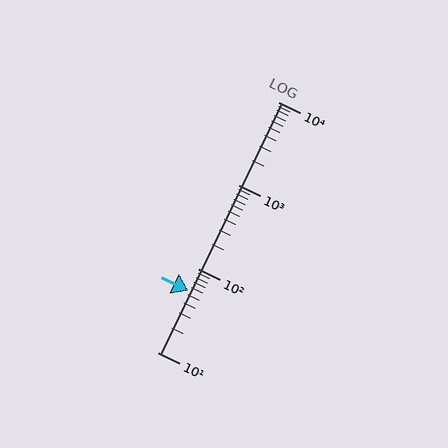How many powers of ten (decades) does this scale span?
The scale spans 3 decades, from 10 to 10000.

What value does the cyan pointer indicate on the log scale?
The pointer indicates approximately 55.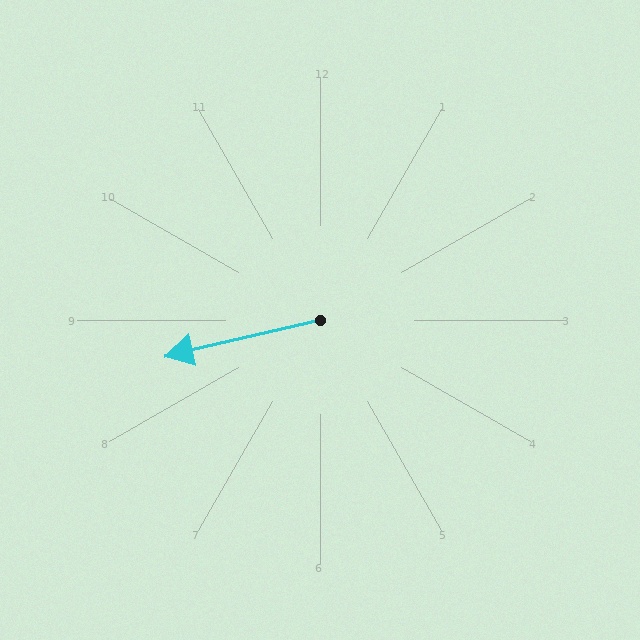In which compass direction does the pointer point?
West.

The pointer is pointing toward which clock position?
Roughly 9 o'clock.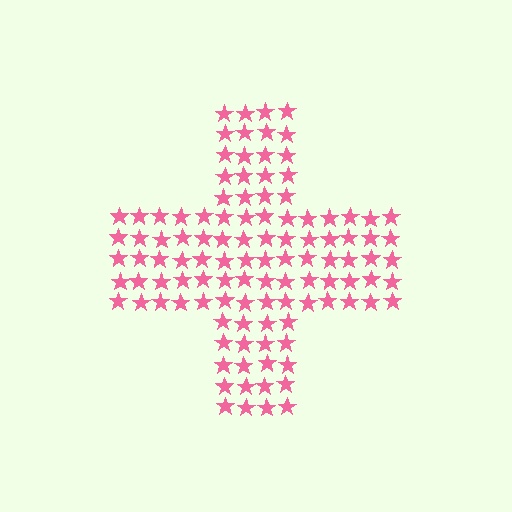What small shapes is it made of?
It is made of small stars.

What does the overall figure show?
The overall figure shows a cross.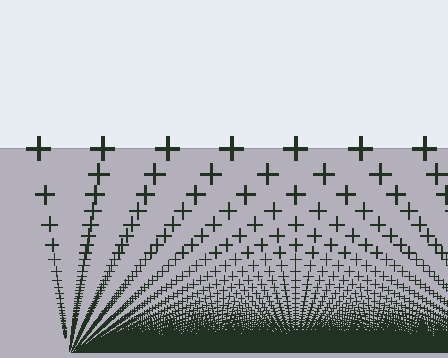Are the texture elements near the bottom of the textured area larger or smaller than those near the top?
Smaller. The gradient is inverted — elements near the bottom are smaller and denser.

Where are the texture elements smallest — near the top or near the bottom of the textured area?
Near the bottom.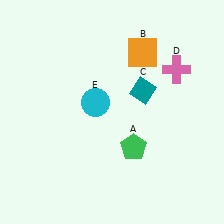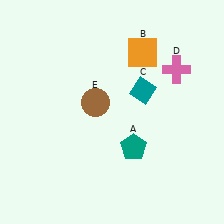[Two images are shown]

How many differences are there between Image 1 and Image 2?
There are 2 differences between the two images.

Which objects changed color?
A changed from green to teal. E changed from cyan to brown.